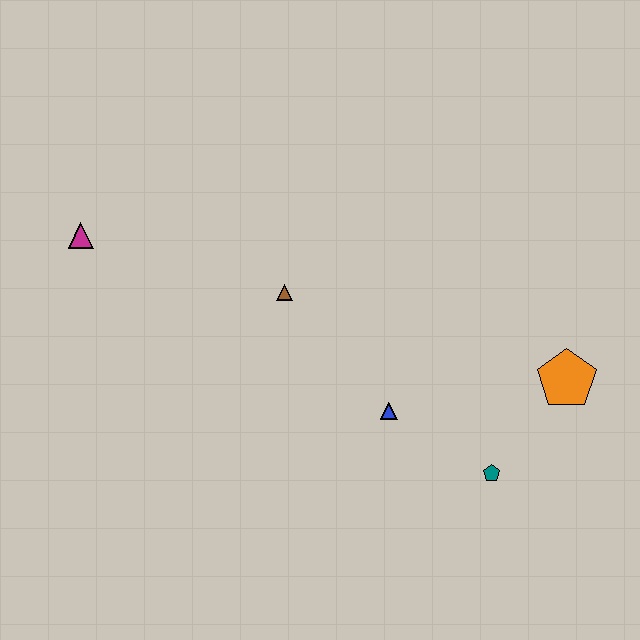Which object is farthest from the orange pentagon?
The magenta triangle is farthest from the orange pentagon.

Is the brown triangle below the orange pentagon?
No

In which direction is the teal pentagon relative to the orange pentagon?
The teal pentagon is below the orange pentagon.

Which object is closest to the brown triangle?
The blue triangle is closest to the brown triangle.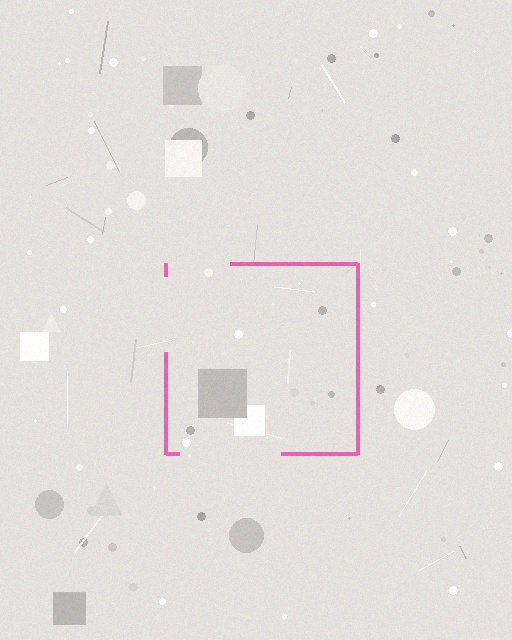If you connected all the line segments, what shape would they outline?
They would outline a square.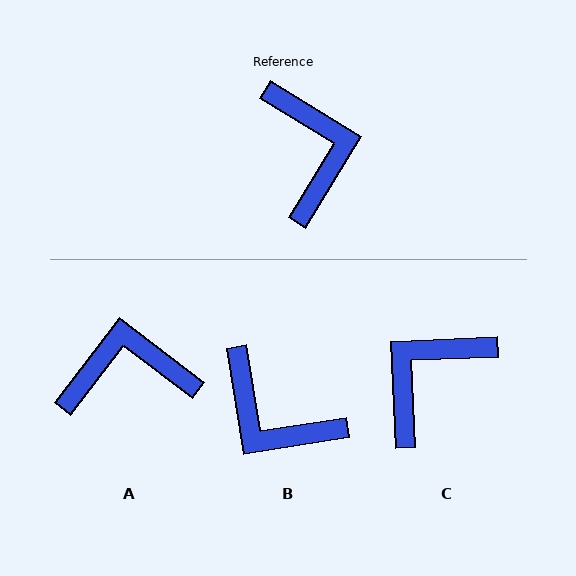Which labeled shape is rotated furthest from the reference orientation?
B, about 140 degrees away.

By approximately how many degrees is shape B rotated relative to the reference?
Approximately 140 degrees clockwise.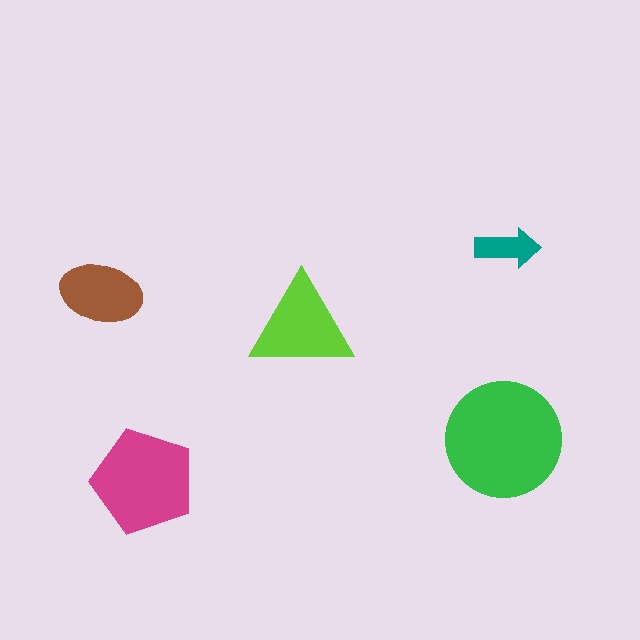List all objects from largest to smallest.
The green circle, the magenta pentagon, the lime triangle, the brown ellipse, the teal arrow.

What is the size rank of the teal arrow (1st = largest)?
5th.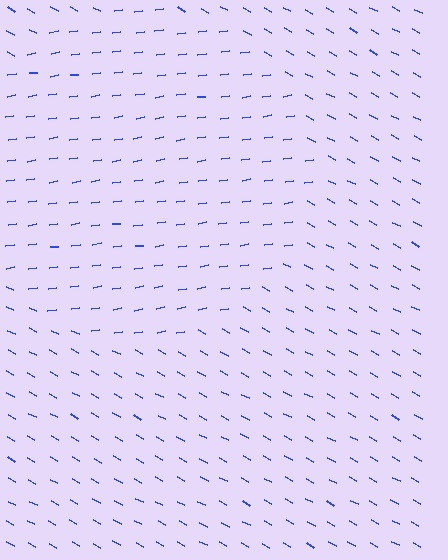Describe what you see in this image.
The image is filled with small blue line segments. A circle region in the image has lines oriented differently from the surrounding lines, creating a visible texture boundary.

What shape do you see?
I see a circle.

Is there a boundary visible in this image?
Yes, there is a texture boundary formed by a change in line orientation.